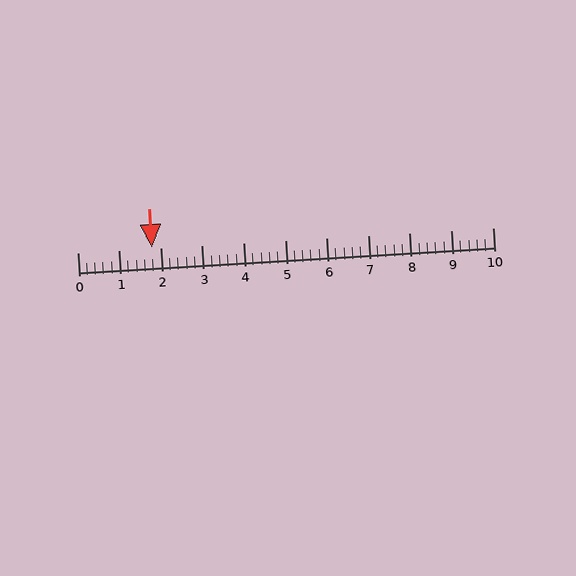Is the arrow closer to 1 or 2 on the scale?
The arrow is closer to 2.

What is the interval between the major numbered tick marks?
The major tick marks are spaced 1 units apart.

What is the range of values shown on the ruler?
The ruler shows values from 0 to 10.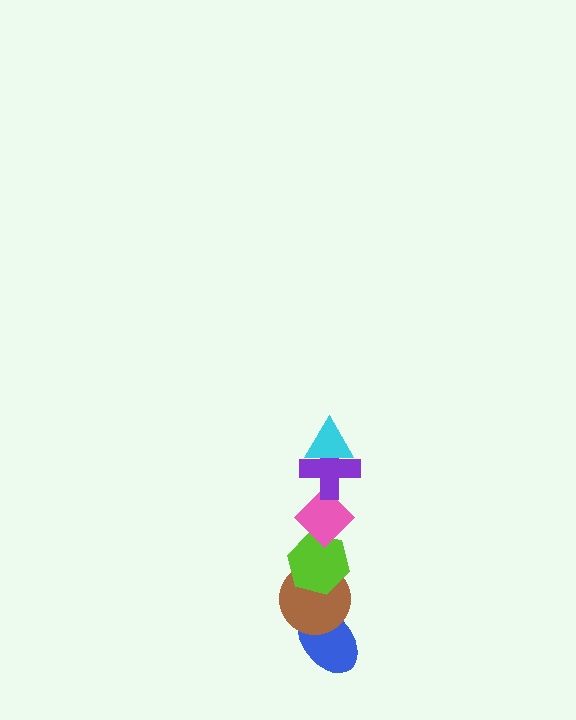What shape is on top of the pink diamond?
The purple cross is on top of the pink diamond.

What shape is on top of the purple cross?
The cyan triangle is on top of the purple cross.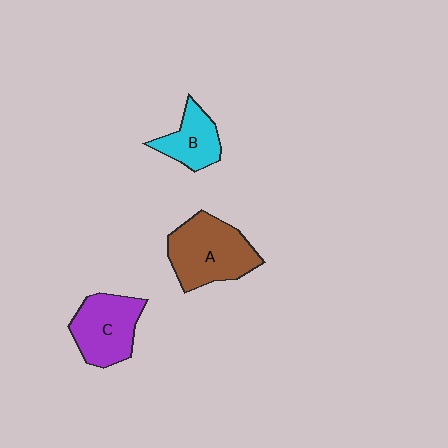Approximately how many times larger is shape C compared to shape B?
Approximately 1.5 times.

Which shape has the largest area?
Shape A (brown).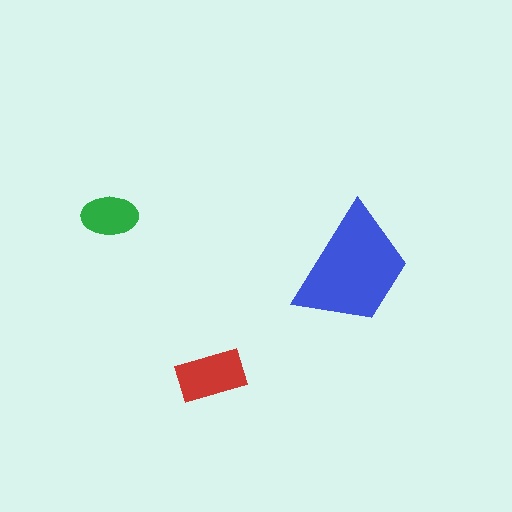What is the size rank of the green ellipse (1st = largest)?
3rd.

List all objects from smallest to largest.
The green ellipse, the red rectangle, the blue trapezoid.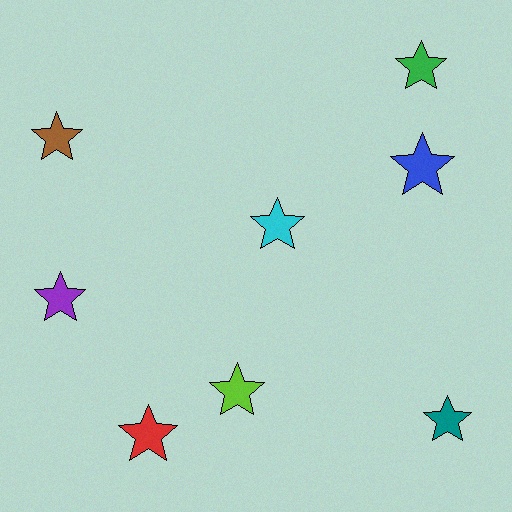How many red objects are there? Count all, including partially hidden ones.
There is 1 red object.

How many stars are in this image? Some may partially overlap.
There are 8 stars.